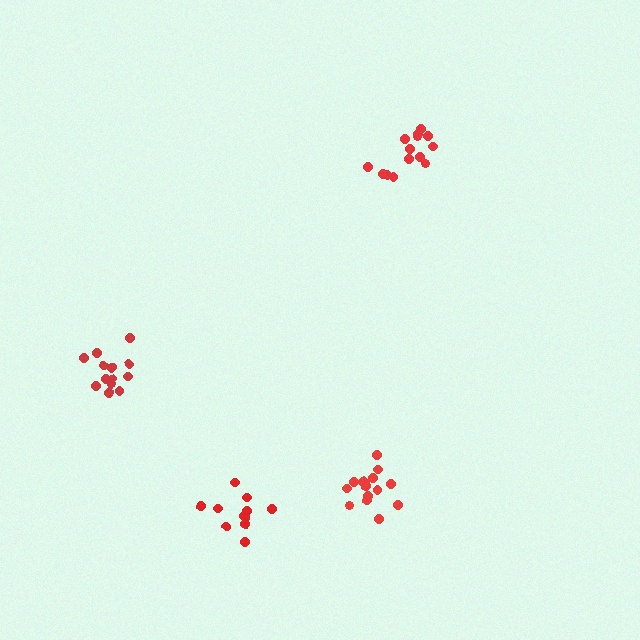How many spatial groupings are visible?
There are 4 spatial groupings.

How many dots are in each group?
Group 1: 15 dots, Group 2: 14 dots, Group 3: 12 dots, Group 4: 13 dots (54 total).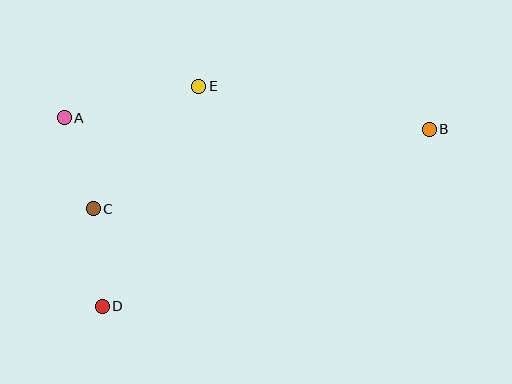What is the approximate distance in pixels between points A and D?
The distance between A and D is approximately 192 pixels.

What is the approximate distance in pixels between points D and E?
The distance between D and E is approximately 240 pixels.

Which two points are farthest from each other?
Points B and D are farthest from each other.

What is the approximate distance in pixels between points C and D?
The distance between C and D is approximately 98 pixels.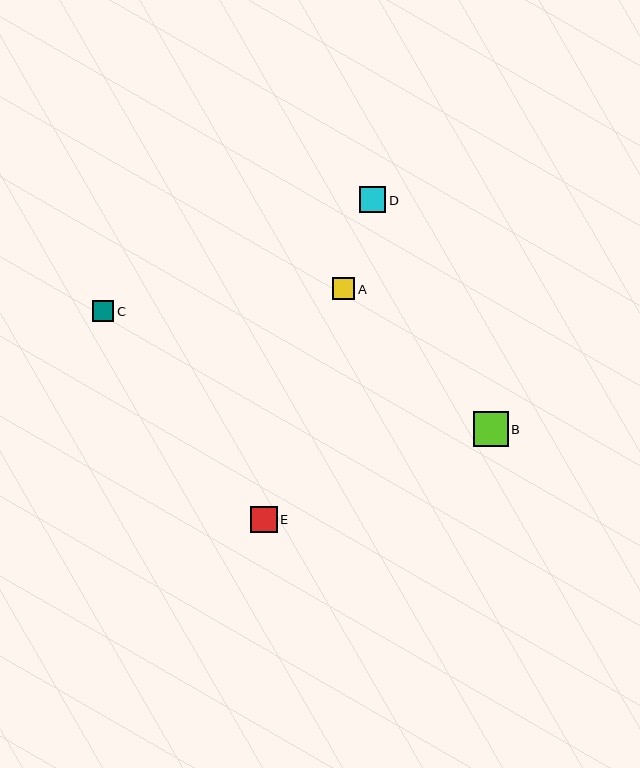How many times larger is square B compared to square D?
Square B is approximately 1.3 times the size of square D.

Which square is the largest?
Square B is the largest with a size of approximately 35 pixels.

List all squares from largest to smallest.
From largest to smallest: B, E, D, A, C.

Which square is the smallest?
Square C is the smallest with a size of approximately 21 pixels.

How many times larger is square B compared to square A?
Square B is approximately 1.6 times the size of square A.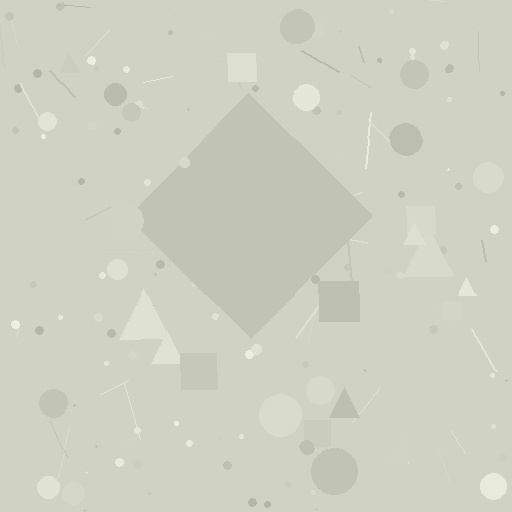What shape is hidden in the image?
A diamond is hidden in the image.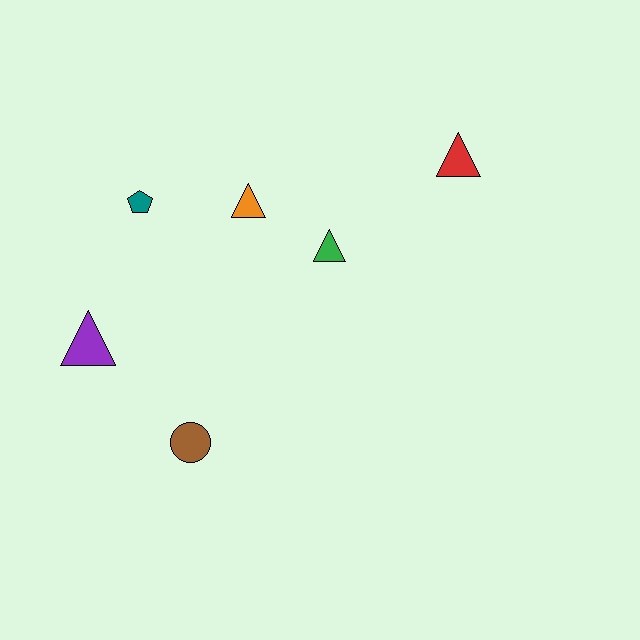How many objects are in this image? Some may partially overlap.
There are 6 objects.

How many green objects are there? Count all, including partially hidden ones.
There is 1 green object.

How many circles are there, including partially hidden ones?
There is 1 circle.